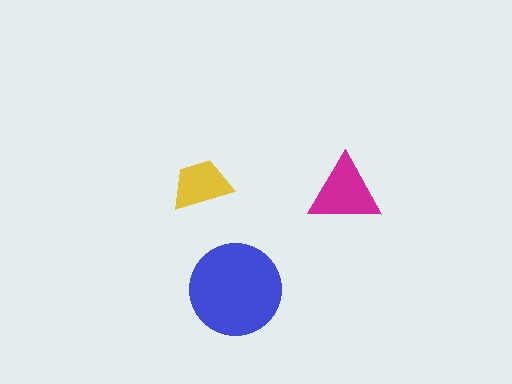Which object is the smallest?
The yellow trapezoid.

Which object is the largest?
The blue circle.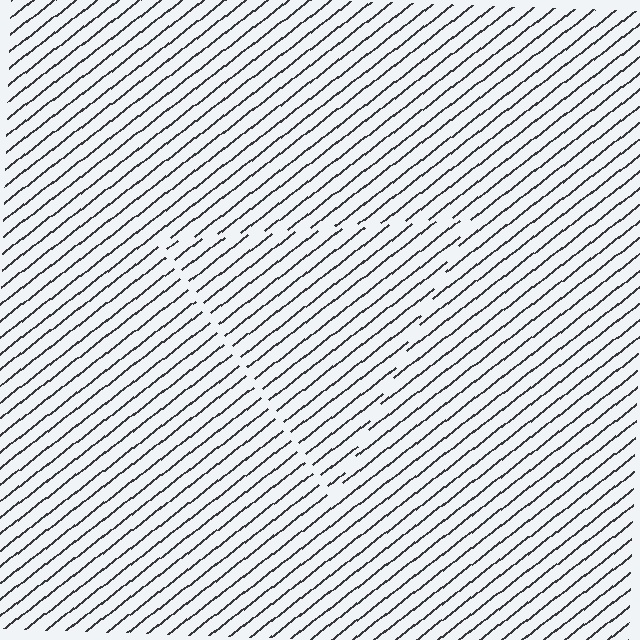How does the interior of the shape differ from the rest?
The interior of the shape contains the same grating, shifted by half a period — the contour is defined by the phase discontinuity where line-ends from the inner and outer gratings abut.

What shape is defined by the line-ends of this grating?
An illusory triangle. The interior of the shape contains the same grating, shifted by half a period — the contour is defined by the phase discontinuity where line-ends from the inner and outer gratings abut.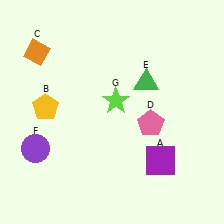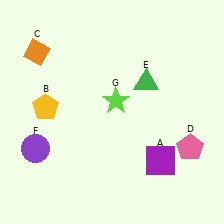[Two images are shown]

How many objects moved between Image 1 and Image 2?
1 object moved between the two images.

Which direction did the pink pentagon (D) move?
The pink pentagon (D) moved right.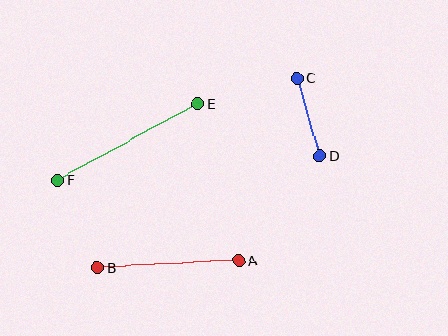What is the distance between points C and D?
The distance is approximately 81 pixels.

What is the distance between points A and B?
The distance is approximately 142 pixels.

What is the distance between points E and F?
The distance is approximately 159 pixels.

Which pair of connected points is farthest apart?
Points E and F are farthest apart.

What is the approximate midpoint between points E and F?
The midpoint is at approximately (128, 142) pixels.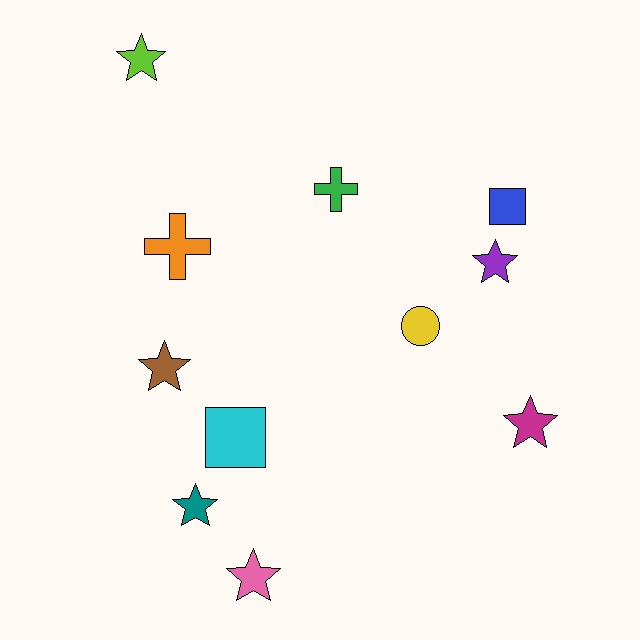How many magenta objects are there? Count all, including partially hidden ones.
There is 1 magenta object.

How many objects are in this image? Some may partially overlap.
There are 11 objects.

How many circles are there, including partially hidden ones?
There is 1 circle.